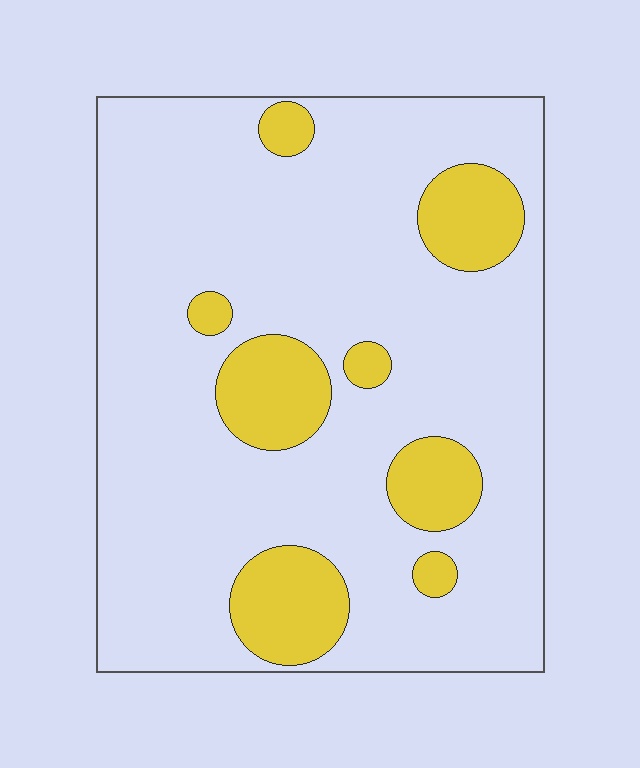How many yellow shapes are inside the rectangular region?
8.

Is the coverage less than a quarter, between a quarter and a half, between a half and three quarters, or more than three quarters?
Less than a quarter.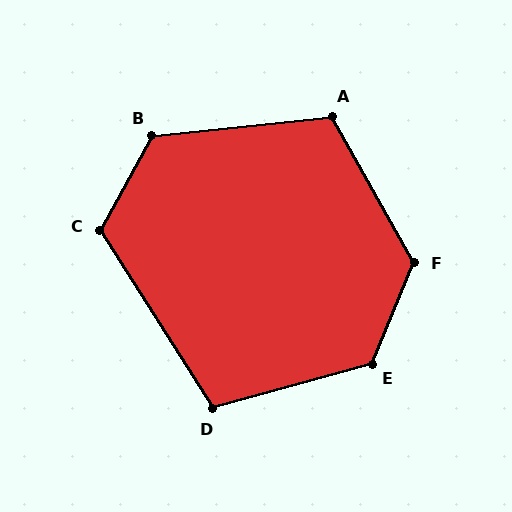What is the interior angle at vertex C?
Approximately 118 degrees (obtuse).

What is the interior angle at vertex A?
Approximately 113 degrees (obtuse).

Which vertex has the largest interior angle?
E, at approximately 128 degrees.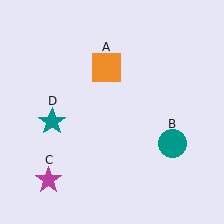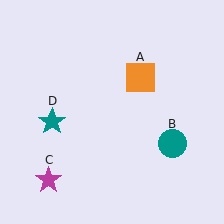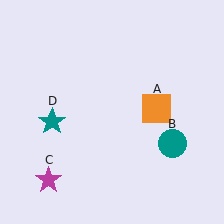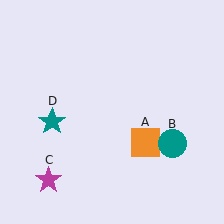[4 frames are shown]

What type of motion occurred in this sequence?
The orange square (object A) rotated clockwise around the center of the scene.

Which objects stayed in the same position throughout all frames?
Teal circle (object B) and magenta star (object C) and teal star (object D) remained stationary.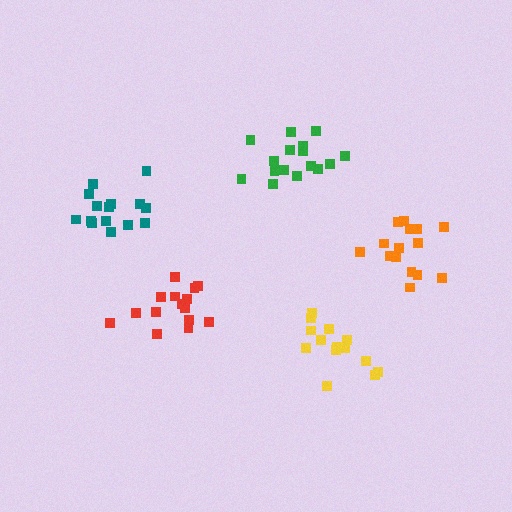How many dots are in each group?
Group 1: 15 dots, Group 2: 15 dots, Group 3: 15 dots, Group 4: 14 dots, Group 5: 16 dots (75 total).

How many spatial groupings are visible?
There are 5 spatial groupings.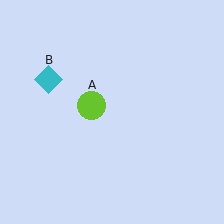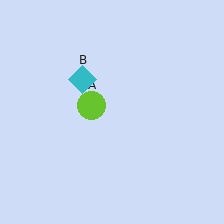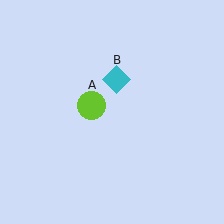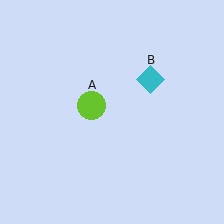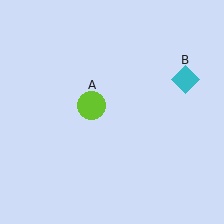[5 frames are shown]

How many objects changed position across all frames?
1 object changed position: cyan diamond (object B).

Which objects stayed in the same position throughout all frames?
Lime circle (object A) remained stationary.